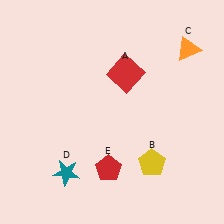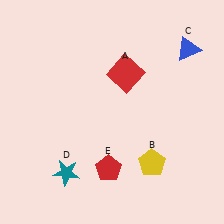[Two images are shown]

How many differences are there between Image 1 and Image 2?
There is 1 difference between the two images.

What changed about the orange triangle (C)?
In Image 1, C is orange. In Image 2, it changed to blue.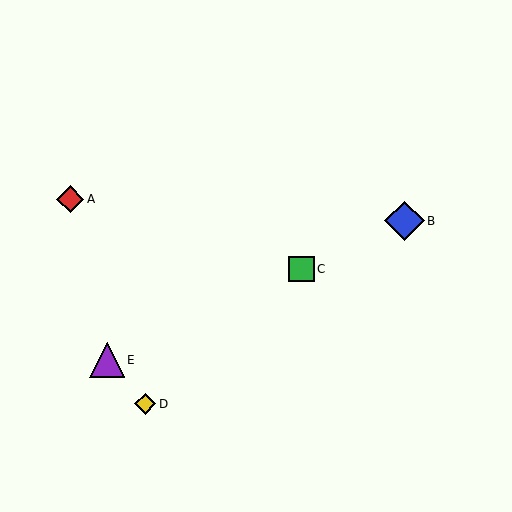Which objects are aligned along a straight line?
Objects B, C, E are aligned along a straight line.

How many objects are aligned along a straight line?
3 objects (B, C, E) are aligned along a straight line.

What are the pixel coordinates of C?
Object C is at (301, 269).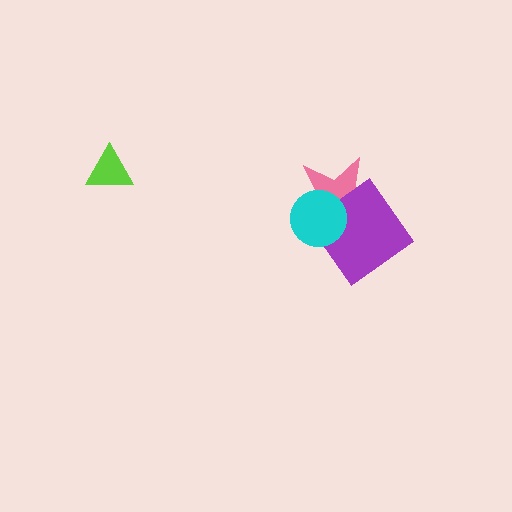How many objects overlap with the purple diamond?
2 objects overlap with the purple diamond.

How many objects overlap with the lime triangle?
0 objects overlap with the lime triangle.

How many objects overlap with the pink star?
2 objects overlap with the pink star.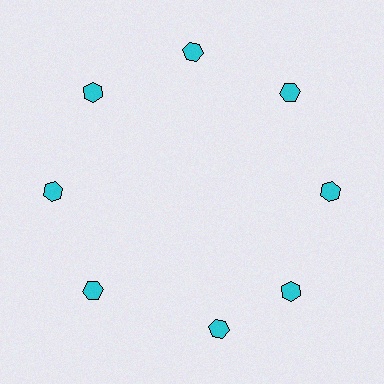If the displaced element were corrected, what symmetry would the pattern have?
It would have 8-fold rotational symmetry — the pattern would map onto itself every 45 degrees.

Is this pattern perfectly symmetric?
No. The 8 cyan hexagons are arranged in a ring, but one element near the 6 o'clock position is rotated out of alignment along the ring, breaking the 8-fold rotational symmetry.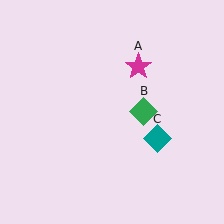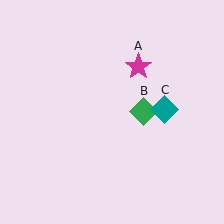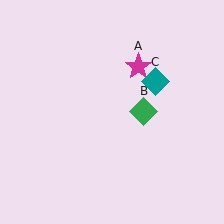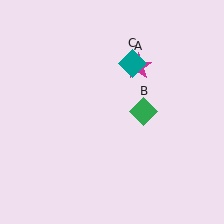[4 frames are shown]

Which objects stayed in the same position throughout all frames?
Magenta star (object A) and green diamond (object B) remained stationary.